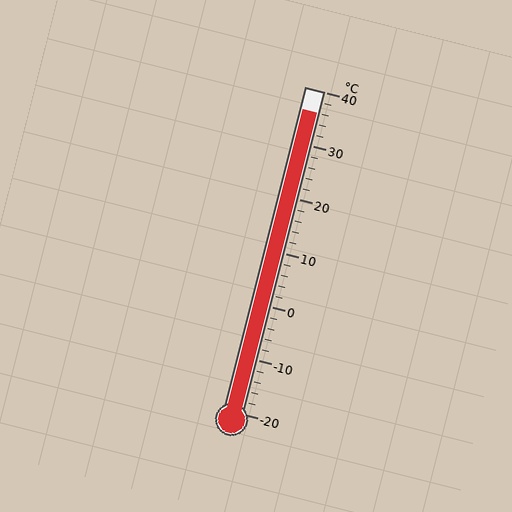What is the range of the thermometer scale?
The thermometer scale ranges from -20°C to 40°C.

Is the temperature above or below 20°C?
The temperature is above 20°C.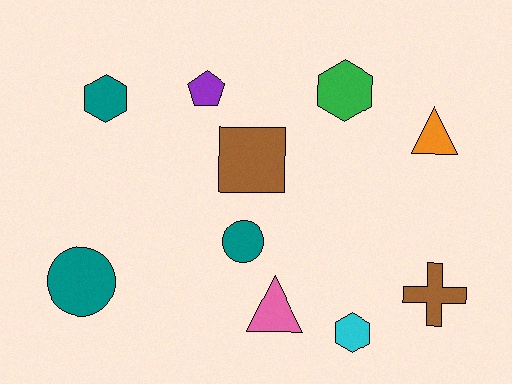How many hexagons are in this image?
There are 3 hexagons.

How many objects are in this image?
There are 10 objects.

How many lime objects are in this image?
There are no lime objects.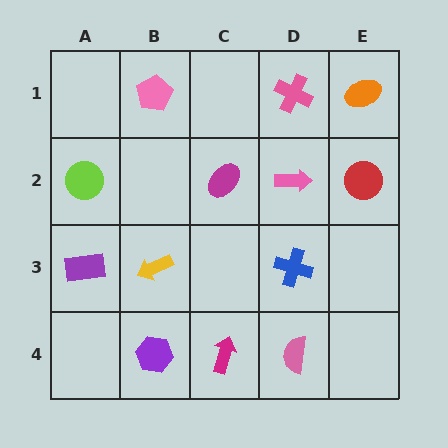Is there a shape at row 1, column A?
No, that cell is empty.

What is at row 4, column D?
A pink semicircle.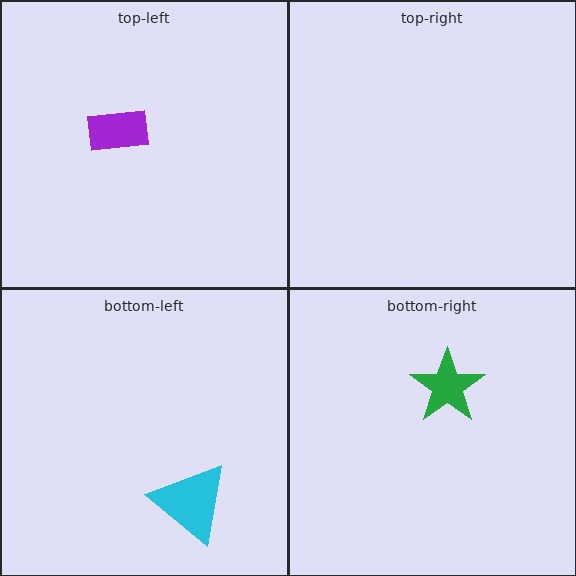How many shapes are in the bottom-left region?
1.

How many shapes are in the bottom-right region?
1.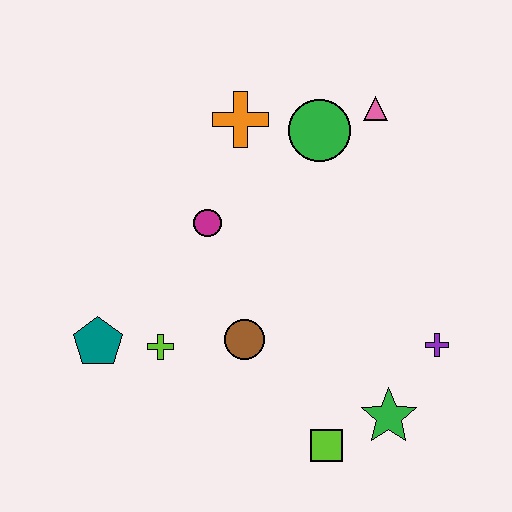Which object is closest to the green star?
The lime square is closest to the green star.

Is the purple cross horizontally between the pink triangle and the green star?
No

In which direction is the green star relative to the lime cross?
The green star is to the right of the lime cross.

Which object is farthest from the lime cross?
The pink triangle is farthest from the lime cross.